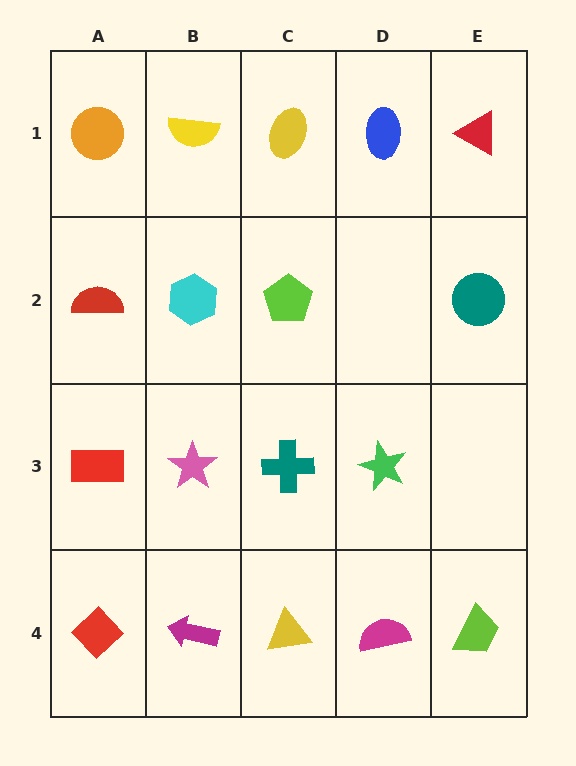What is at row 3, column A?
A red rectangle.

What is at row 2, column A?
A red semicircle.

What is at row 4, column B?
A magenta arrow.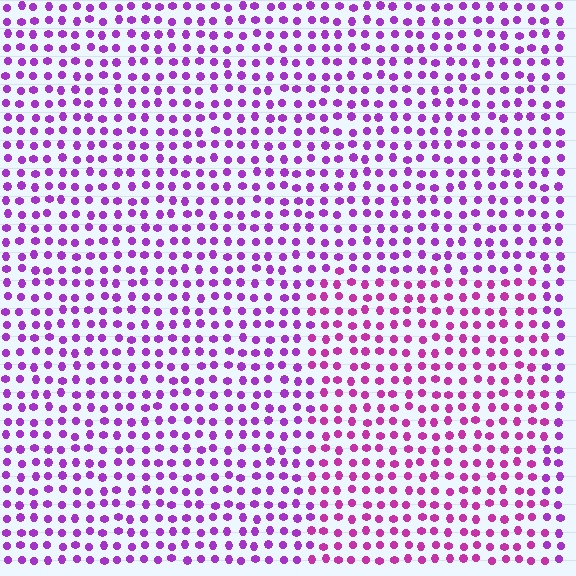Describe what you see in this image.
The image is filled with small purple elements in a uniform arrangement. A rectangle-shaped region is visible where the elements are tinted to a slightly different hue, forming a subtle color boundary.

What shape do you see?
I see a rectangle.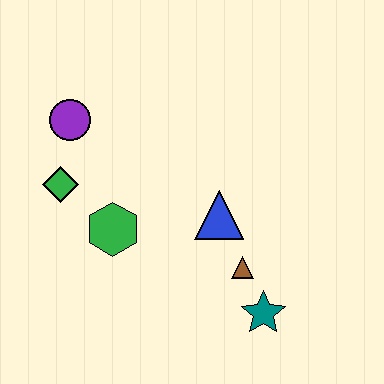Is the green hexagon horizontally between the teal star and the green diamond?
Yes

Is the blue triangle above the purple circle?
No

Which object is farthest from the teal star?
The purple circle is farthest from the teal star.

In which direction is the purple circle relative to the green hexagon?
The purple circle is above the green hexagon.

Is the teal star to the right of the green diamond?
Yes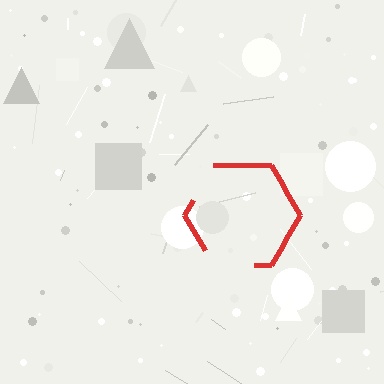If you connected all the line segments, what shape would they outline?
They would outline a hexagon.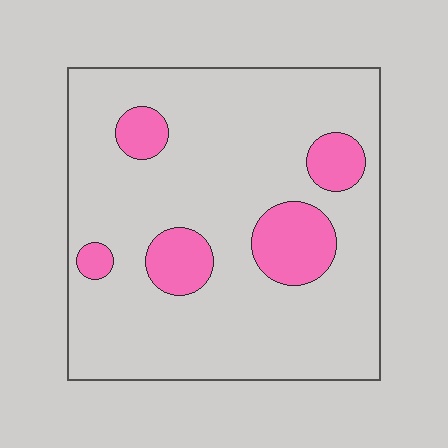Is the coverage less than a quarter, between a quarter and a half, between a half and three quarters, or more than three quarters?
Less than a quarter.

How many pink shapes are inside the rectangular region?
5.